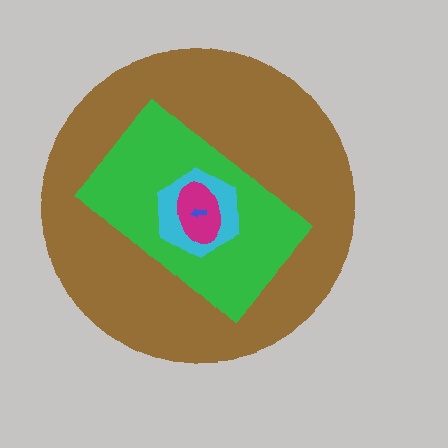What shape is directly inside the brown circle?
The green rectangle.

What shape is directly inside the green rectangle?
The cyan hexagon.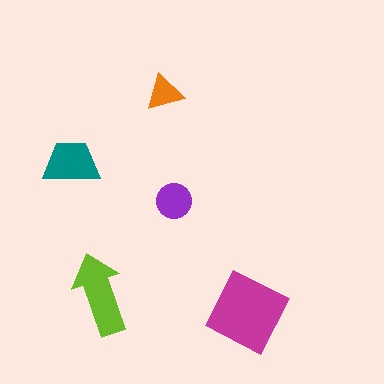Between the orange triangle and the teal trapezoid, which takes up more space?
The teal trapezoid.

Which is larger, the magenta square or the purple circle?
The magenta square.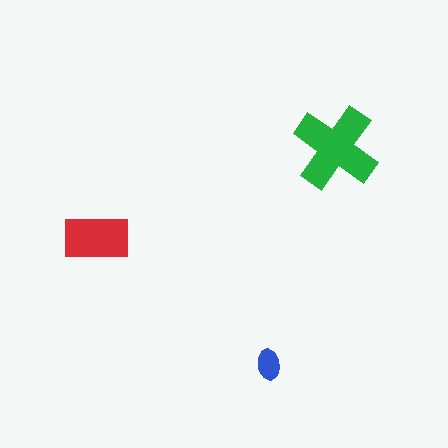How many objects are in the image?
There are 3 objects in the image.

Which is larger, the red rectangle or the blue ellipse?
The red rectangle.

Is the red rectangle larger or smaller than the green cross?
Smaller.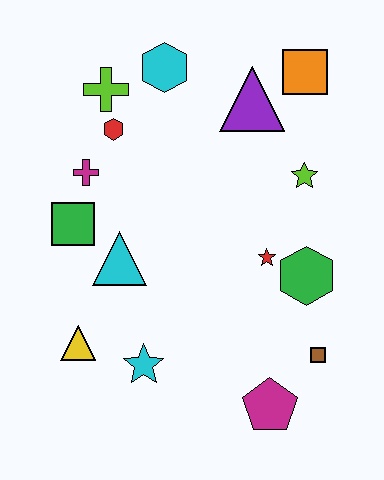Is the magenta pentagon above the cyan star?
No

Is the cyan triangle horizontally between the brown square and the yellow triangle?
Yes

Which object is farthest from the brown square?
The lime cross is farthest from the brown square.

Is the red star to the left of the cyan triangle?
No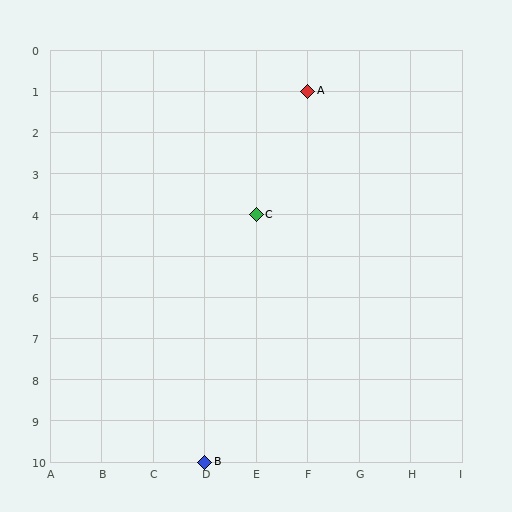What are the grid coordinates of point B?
Point B is at grid coordinates (D, 10).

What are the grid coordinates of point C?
Point C is at grid coordinates (E, 4).